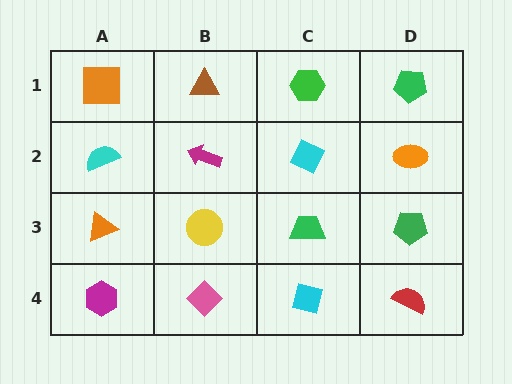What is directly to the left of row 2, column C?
A magenta arrow.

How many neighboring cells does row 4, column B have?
3.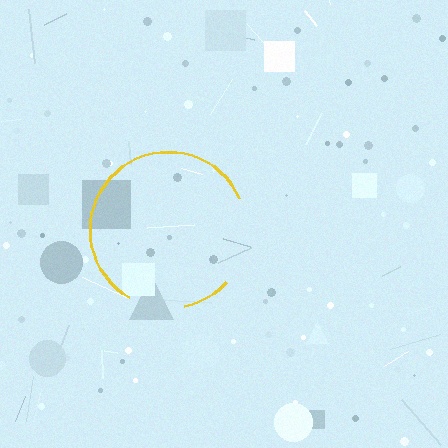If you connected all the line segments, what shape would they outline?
They would outline a circle.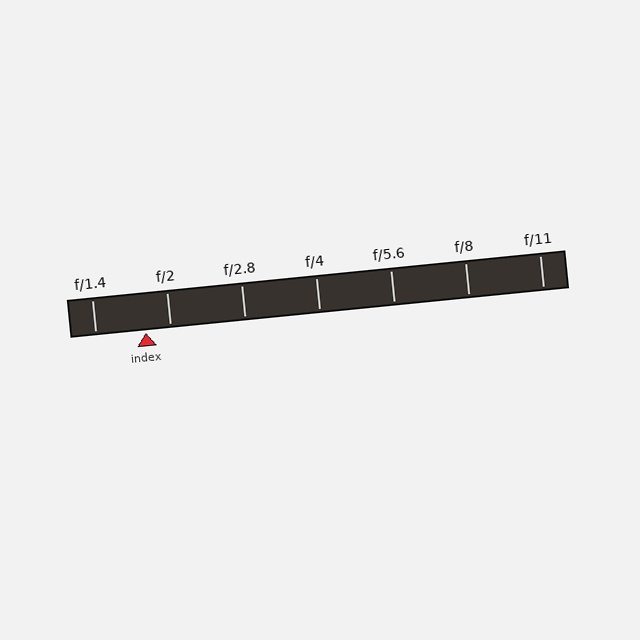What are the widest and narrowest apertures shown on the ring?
The widest aperture shown is f/1.4 and the narrowest is f/11.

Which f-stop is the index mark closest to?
The index mark is closest to f/2.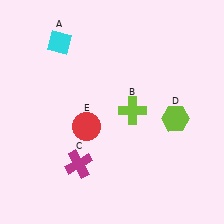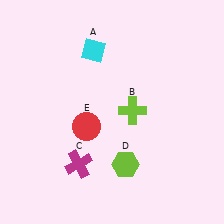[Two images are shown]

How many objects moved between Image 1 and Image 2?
2 objects moved between the two images.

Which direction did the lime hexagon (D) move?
The lime hexagon (D) moved left.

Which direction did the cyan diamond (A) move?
The cyan diamond (A) moved right.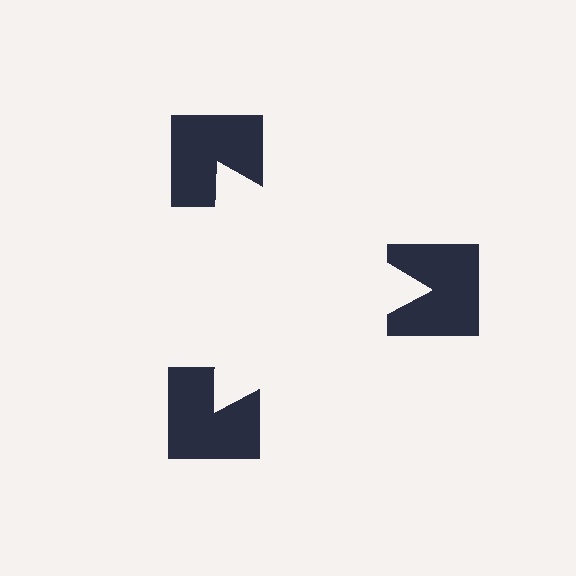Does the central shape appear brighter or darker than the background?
It typically appears slightly brighter than the background, even though no actual brightness change is drawn.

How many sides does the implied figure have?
3 sides.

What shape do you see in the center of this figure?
An illusory triangle — its edges are inferred from the aligned wedge cuts in the notched squares, not physically drawn.